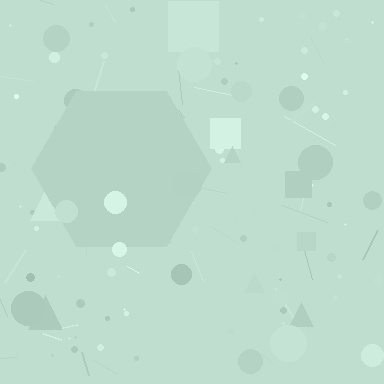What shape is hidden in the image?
A hexagon is hidden in the image.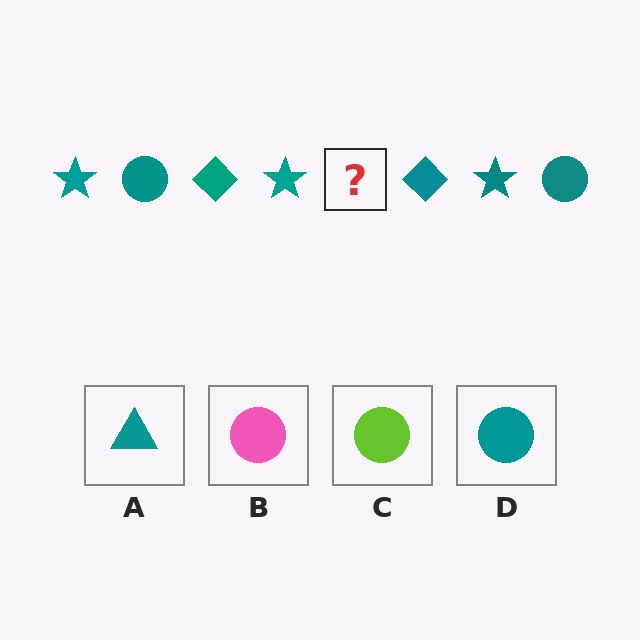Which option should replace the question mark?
Option D.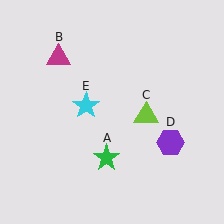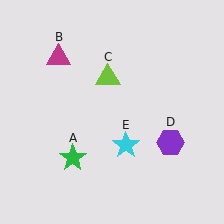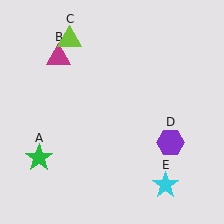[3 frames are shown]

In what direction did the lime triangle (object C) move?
The lime triangle (object C) moved up and to the left.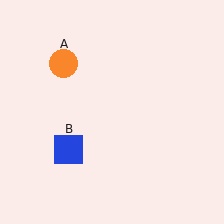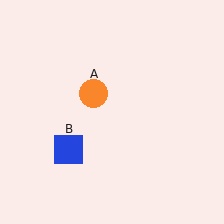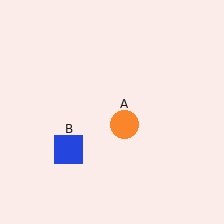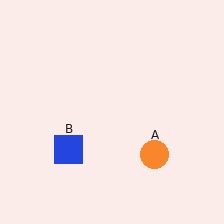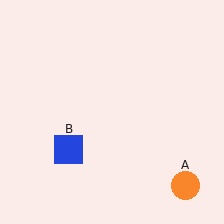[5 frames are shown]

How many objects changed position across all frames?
1 object changed position: orange circle (object A).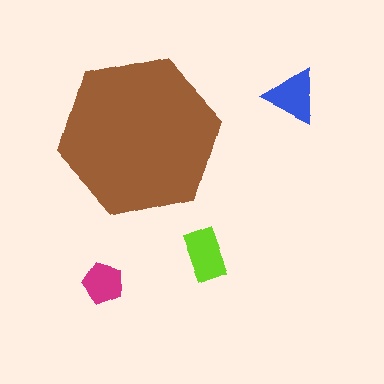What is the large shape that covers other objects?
A brown hexagon.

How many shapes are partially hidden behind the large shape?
0 shapes are partially hidden.